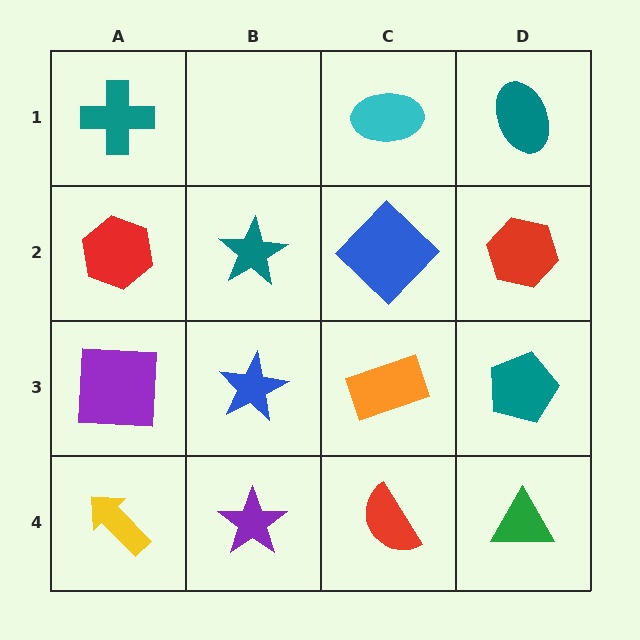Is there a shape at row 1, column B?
No, that cell is empty.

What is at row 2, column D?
A red hexagon.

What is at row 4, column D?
A green triangle.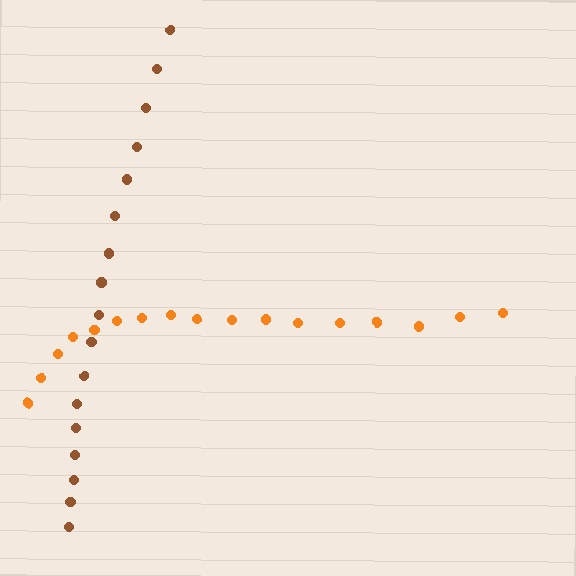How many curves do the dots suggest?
There are 2 distinct paths.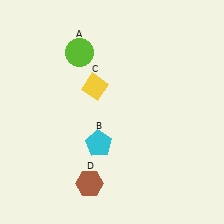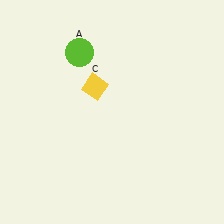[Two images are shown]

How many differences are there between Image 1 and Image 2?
There are 2 differences between the two images.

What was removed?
The cyan pentagon (B), the brown hexagon (D) were removed in Image 2.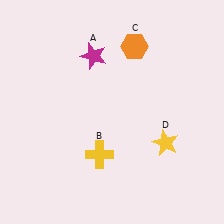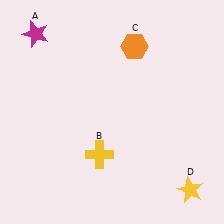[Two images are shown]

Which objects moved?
The objects that moved are: the magenta star (A), the yellow star (D).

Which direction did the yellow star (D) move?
The yellow star (D) moved down.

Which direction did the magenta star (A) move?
The magenta star (A) moved left.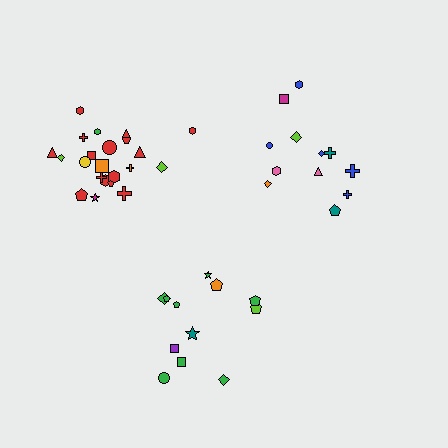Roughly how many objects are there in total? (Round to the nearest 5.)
Roughly 45 objects in total.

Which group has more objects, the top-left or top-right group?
The top-left group.